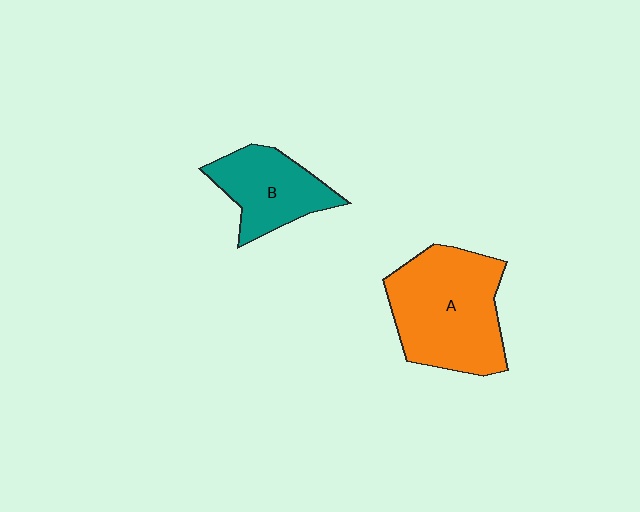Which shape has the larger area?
Shape A (orange).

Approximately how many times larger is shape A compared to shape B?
Approximately 1.6 times.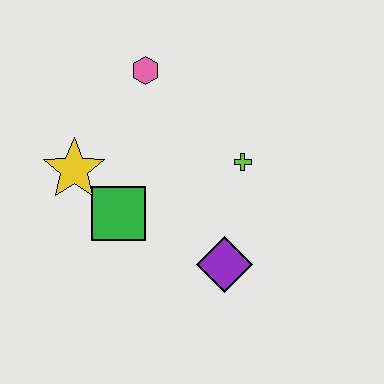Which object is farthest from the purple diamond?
The pink hexagon is farthest from the purple diamond.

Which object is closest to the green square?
The yellow star is closest to the green square.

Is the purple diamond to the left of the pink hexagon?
No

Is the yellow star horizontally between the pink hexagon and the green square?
No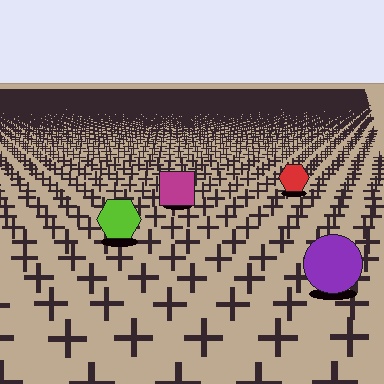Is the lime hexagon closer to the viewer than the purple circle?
No. The purple circle is closer — you can tell from the texture gradient: the ground texture is coarser near it.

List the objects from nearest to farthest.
From nearest to farthest: the purple circle, the lime hexagon, the magenta square, the red hexagon.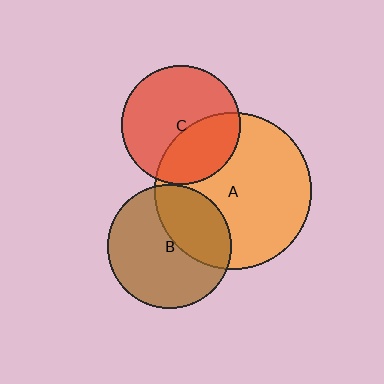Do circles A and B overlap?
Yes.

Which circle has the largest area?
Circle A (orange).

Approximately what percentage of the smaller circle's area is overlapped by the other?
Approximately 35%.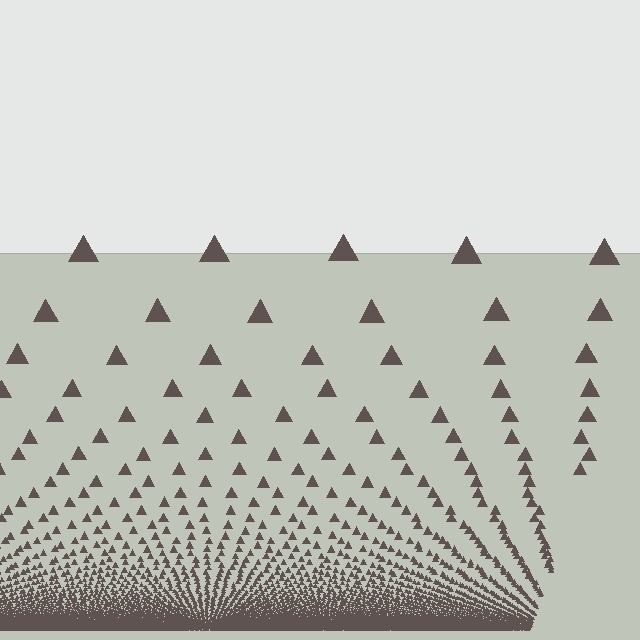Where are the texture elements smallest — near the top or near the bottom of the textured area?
Near the bottom.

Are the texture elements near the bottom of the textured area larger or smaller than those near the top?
Smaller. The gradient is inverted — elements near the bottom are smaller and denser.